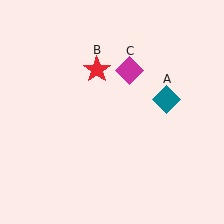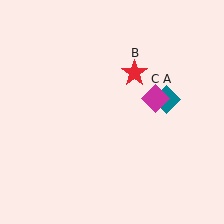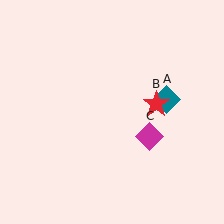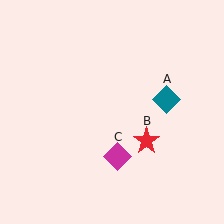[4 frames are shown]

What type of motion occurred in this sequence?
The red star (object B), magenta diamond (object C) rotated clockwise around the center of the scene.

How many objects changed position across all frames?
2 objects changed position: red star (object B), magenta diamond (object C).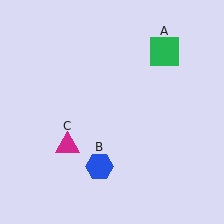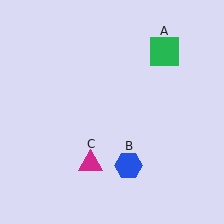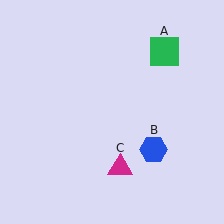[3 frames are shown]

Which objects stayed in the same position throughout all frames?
Green square (object A) remained stationary.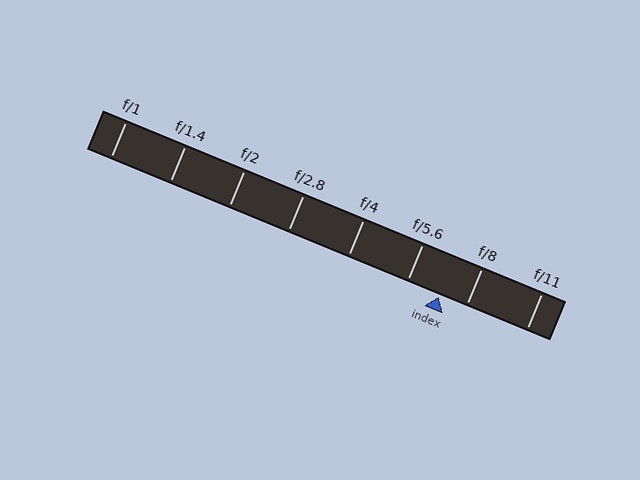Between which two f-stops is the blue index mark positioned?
The index mark is between f/5.6 and f/8.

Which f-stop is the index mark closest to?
The index mark is closest to f/8.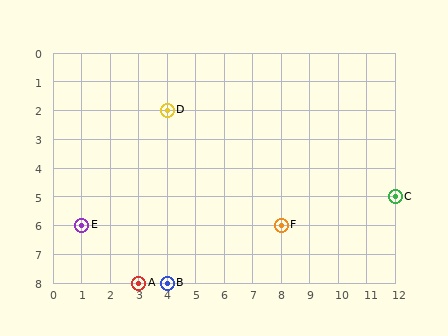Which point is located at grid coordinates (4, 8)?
Point B is at (4, 8).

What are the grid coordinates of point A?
Point A is at grid coordinates (3, 8).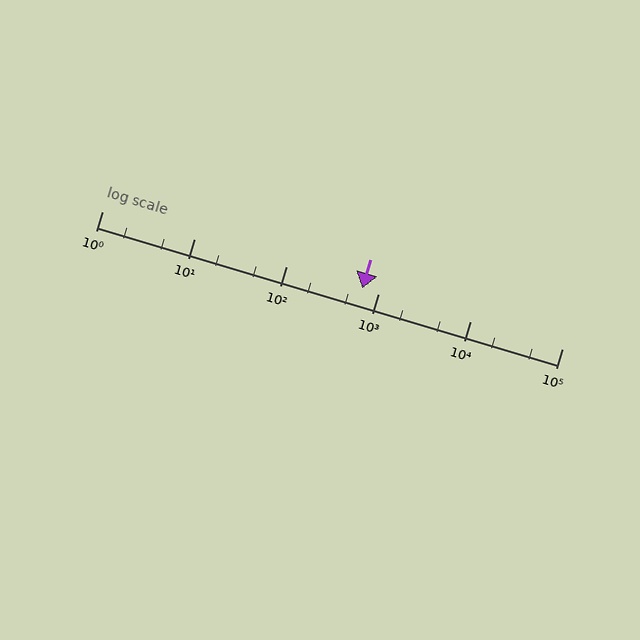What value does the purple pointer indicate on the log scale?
The pointer indicates approximately 670.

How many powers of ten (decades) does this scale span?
The scale spans 5 decades, from 1 to 100000.